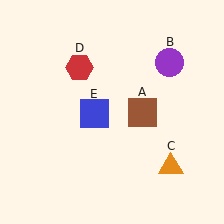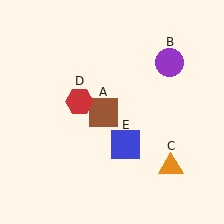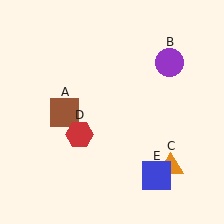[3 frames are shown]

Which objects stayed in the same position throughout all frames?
Purple circle (object B) and orange triangle (object C) remained stationary.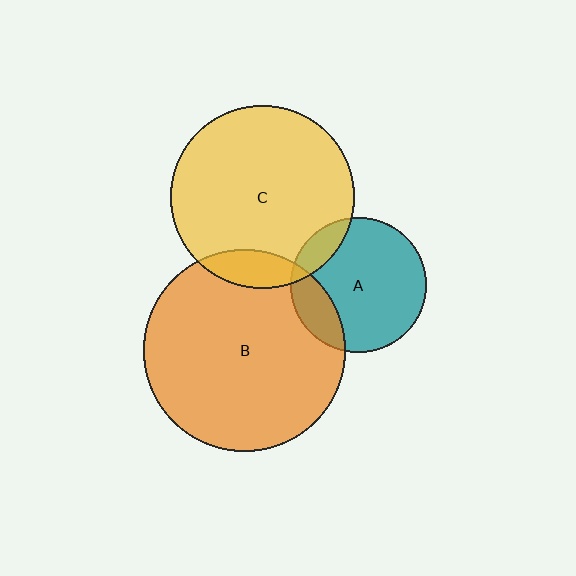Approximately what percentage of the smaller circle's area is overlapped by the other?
Approximately 10%.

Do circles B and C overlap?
Yes.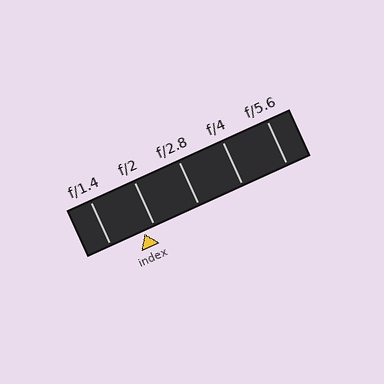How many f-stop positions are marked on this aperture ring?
There are 5 f-stop positions marked.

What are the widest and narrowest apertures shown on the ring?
The widest aperture shown is f/1.4 and the narrowest is f/5.6.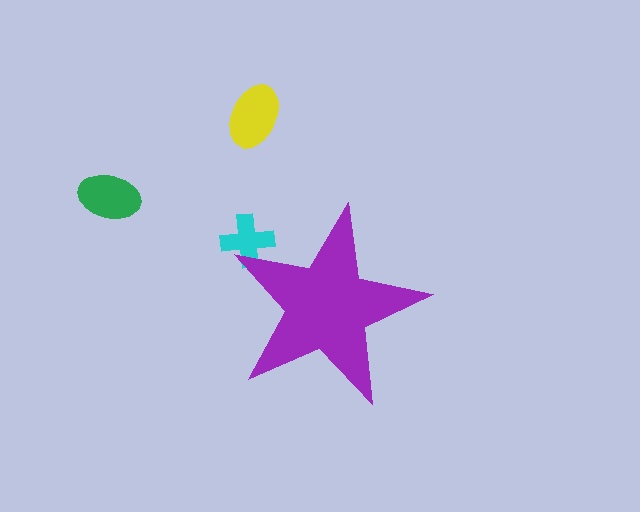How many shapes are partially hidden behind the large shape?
1 shape is partially hidden.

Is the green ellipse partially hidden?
No, the green ellipse is fully visible.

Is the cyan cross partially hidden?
Yes, the cyan cross is partially hidden behind the purple star.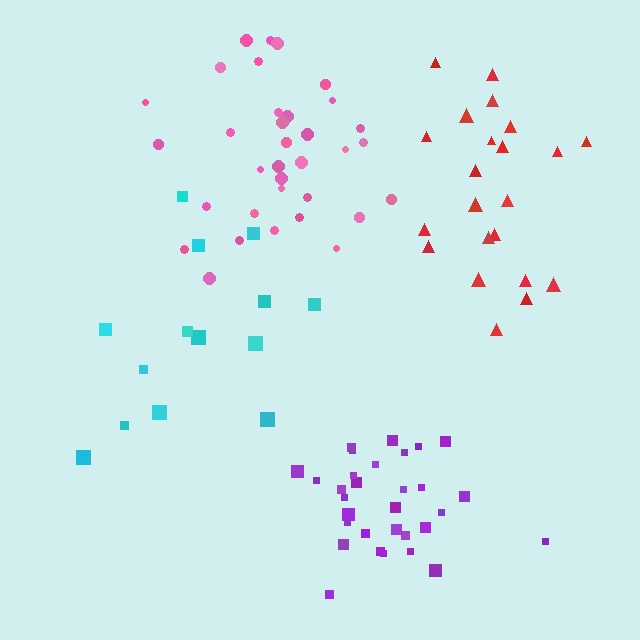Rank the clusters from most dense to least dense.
purple, pink, red, cyan.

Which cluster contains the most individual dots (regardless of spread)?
Pink (34).